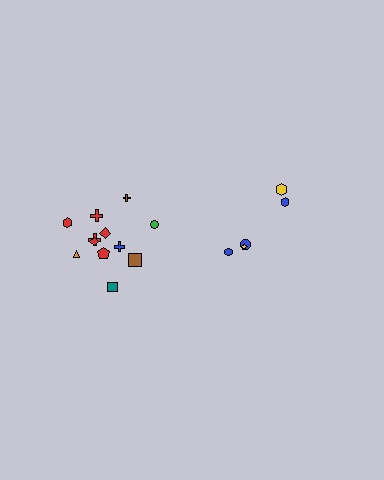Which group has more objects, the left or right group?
The left group.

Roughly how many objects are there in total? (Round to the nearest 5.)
Roughly 15 objects in total.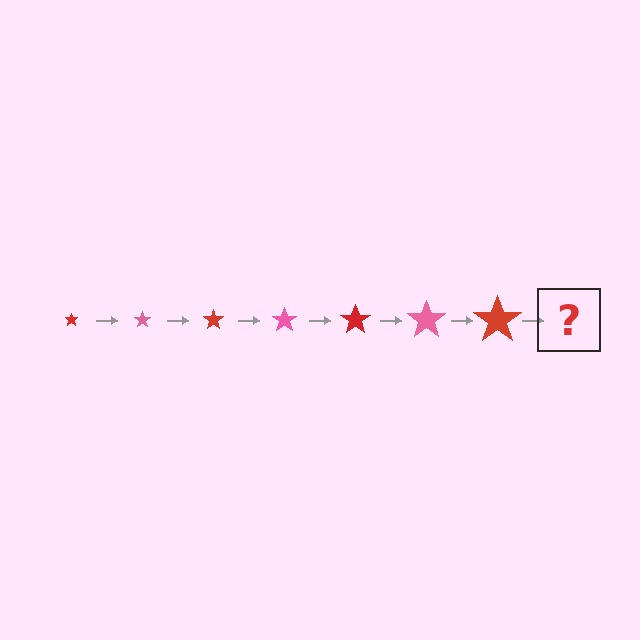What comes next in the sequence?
The next element should be a pink star, larger than the previous one.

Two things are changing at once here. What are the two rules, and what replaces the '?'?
The two rules are that the star grows larger each step and the color cycles through red and pink. The '?' should be a pink star, larger than the previous one.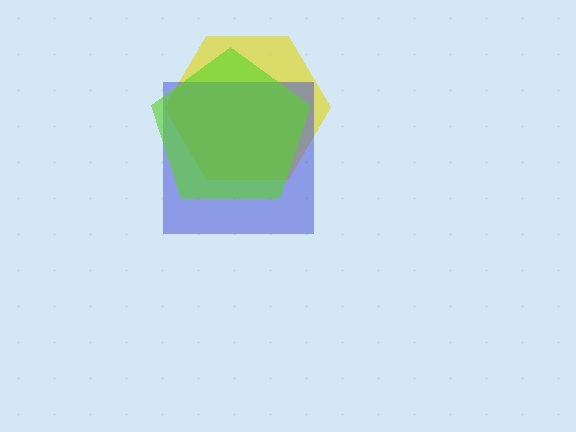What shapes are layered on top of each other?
The layered shapes are: a yellow hexagon, a blue square, a lime pentagon.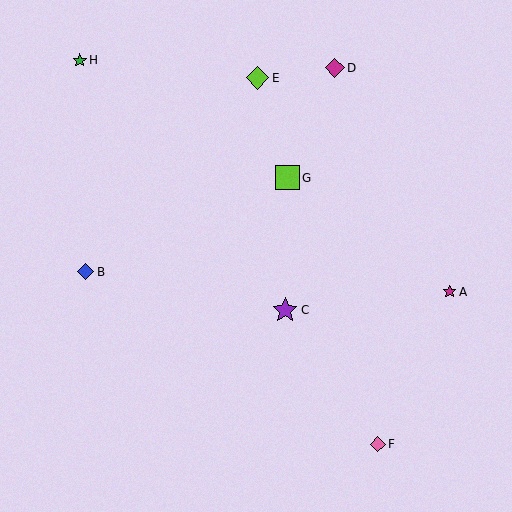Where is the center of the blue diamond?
The center of the blue diamond is at (86, 272).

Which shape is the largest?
The purple star (labeled C) is the largest.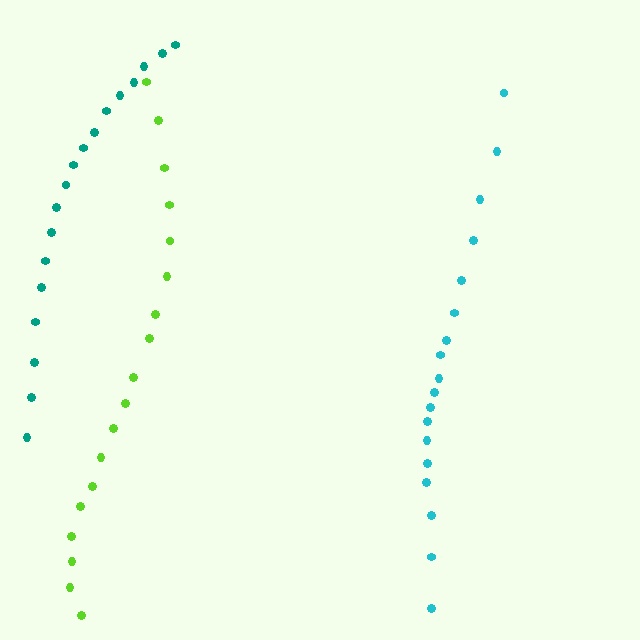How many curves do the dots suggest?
There are 3 distinct paths.